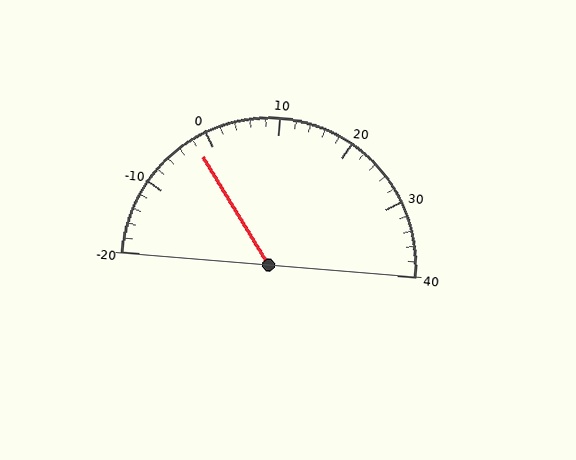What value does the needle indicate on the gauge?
The needle indicates approximately -2.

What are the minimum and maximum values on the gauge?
The gauge ranges from -20 to 40.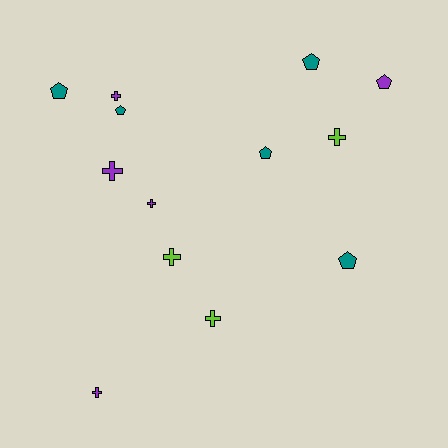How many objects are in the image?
There are 13 objects.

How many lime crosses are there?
There are 3 lime crosses.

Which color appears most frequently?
Purple, with 5 objects.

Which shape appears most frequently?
Cross, with 7 objects.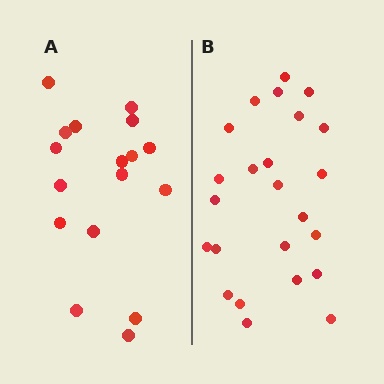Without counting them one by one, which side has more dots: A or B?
Region B (the right region) has more dots.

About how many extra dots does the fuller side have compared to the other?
Region B has roughly 8 or so more dots than region A.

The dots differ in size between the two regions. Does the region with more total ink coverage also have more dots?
No. Region A has more total ink coverage because its dots are larger, but region B actually contains more individual dots. Total area can be misleading — the number of items is what matters here.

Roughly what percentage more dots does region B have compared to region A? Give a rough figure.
About 40% more.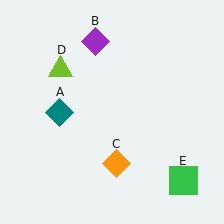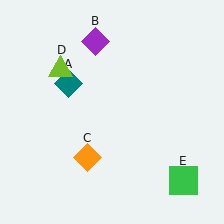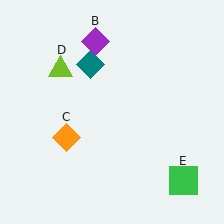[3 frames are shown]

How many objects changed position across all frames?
2 objects changed position: teal diamond (object A), orange diamond (object C).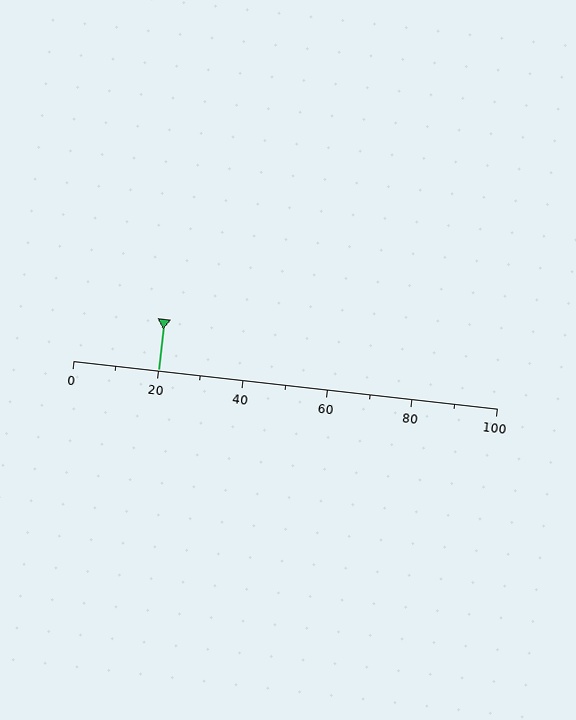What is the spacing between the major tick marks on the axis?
The major ticks are spaced 20 apart.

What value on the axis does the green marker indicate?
The marker indicates approximately 20.